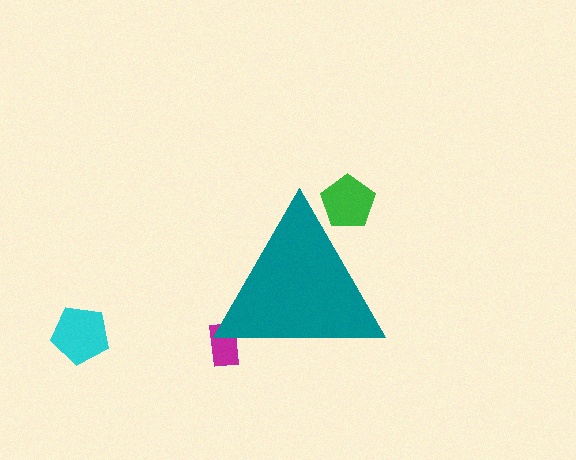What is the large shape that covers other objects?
A teal triangle.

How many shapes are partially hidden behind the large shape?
2 shapes are partially hidden.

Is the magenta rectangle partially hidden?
Yes, the magenta rectangle is partially hidden behind the teal triangle.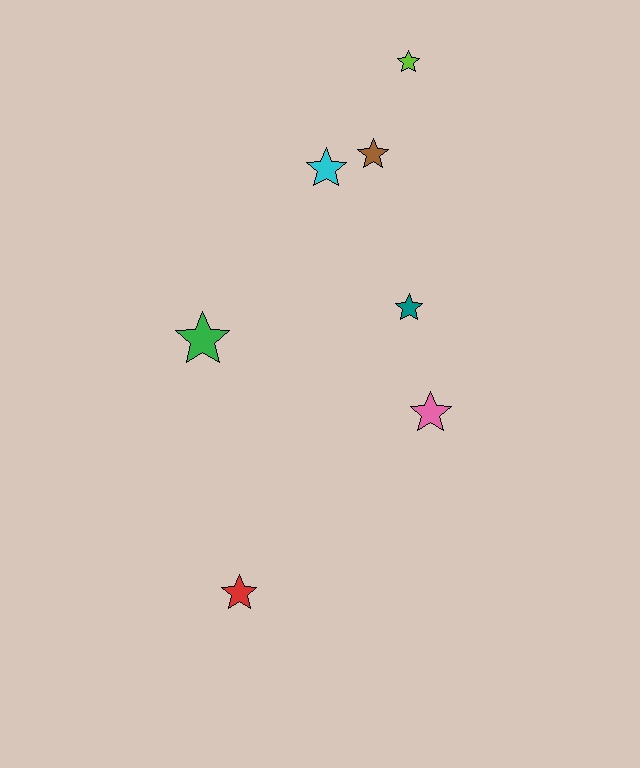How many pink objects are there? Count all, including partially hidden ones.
There is 1 pink object.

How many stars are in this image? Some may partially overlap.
There are 7 stars.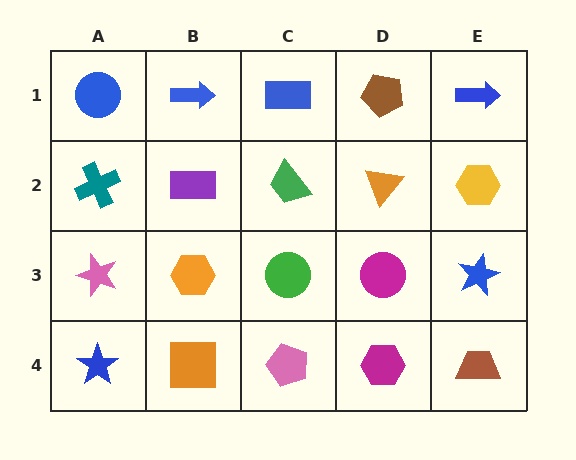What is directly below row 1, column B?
A purple rectangle.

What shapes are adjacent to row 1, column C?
A green trapezoid (row 2, column C), a blue arrow (row 1, column B), a brown pentagon (row 1, column D).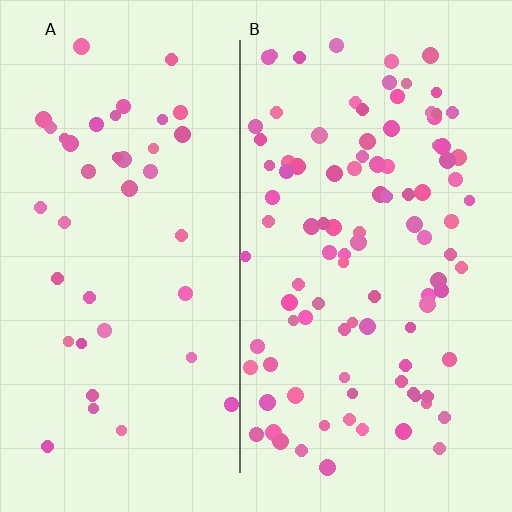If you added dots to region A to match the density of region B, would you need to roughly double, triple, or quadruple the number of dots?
Approximately double.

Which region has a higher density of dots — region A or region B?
B (the right).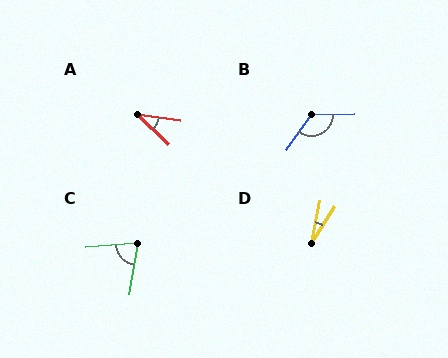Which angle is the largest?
B, at approximately 127 degrees.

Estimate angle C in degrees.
Approximately 76 degrees.